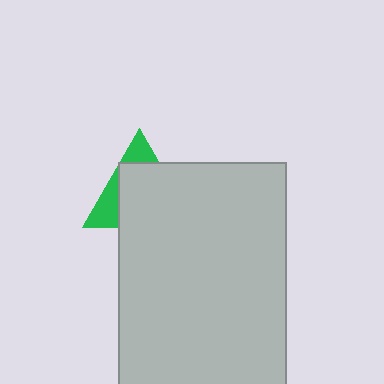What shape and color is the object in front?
The object in front is a light gray rectangle.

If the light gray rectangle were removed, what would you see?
You would see the complete green triangle.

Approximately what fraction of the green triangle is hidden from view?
Roughly 70% of the green triangle is hidden behind the light gray rectangle.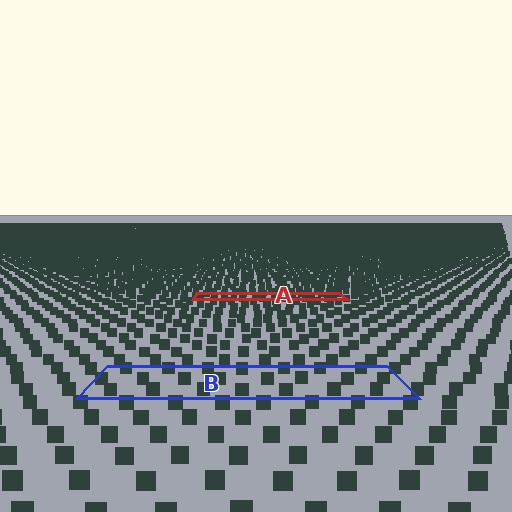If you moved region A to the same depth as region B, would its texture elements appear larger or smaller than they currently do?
They would appear larger. At a closer depth, the same texture elements are projected at a bigger on-screen size.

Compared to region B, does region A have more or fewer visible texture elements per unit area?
Region A has more texture elements per unit area — they are packed more densely because it is farther away.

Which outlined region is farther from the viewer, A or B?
Region A is farther from the viewer — the texture elements inside it appear smaller and more densely packed.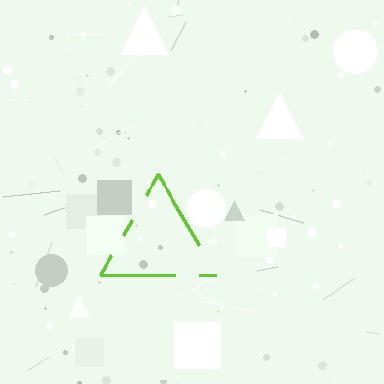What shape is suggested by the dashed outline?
The dashed outline suggests a triangle.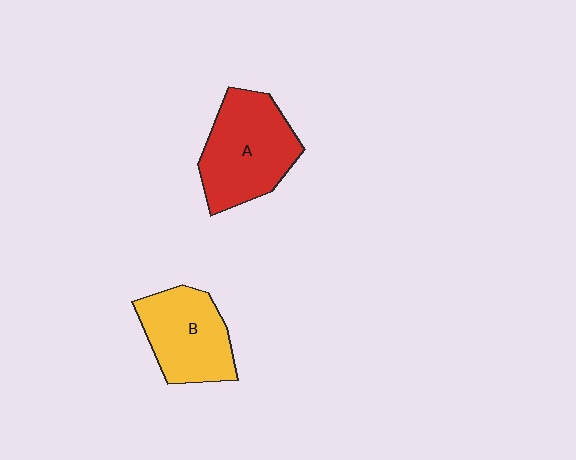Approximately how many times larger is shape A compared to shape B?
Approximately 1.2 times.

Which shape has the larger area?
Shape A (red).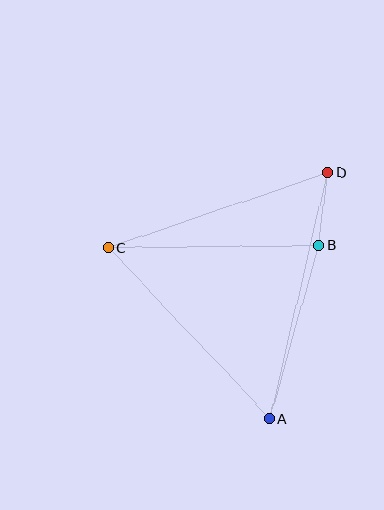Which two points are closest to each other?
Points B and D are closest to each other.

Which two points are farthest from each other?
Points A and D are farthest from each other.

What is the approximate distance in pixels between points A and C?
The distance between A and C is approximately 235 pixels.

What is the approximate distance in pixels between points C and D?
The distance between C and D is approximately 232 pixels.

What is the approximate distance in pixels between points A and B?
The distance between A and B is approximately 179 pixels.